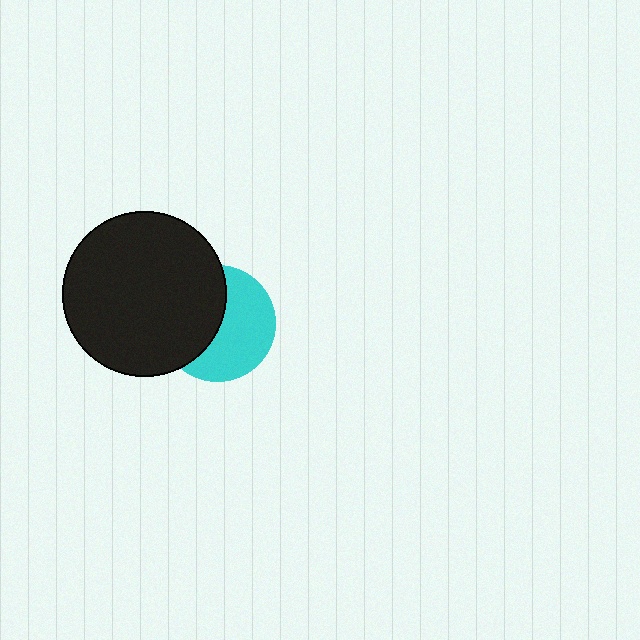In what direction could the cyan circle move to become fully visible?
The cyan circle could move right. That would shift it out from behind the black circle entirely.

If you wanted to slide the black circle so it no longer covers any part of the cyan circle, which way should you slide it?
Slide it left — that is the most direct way to separate the two shapes.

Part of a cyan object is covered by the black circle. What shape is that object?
It is a circle.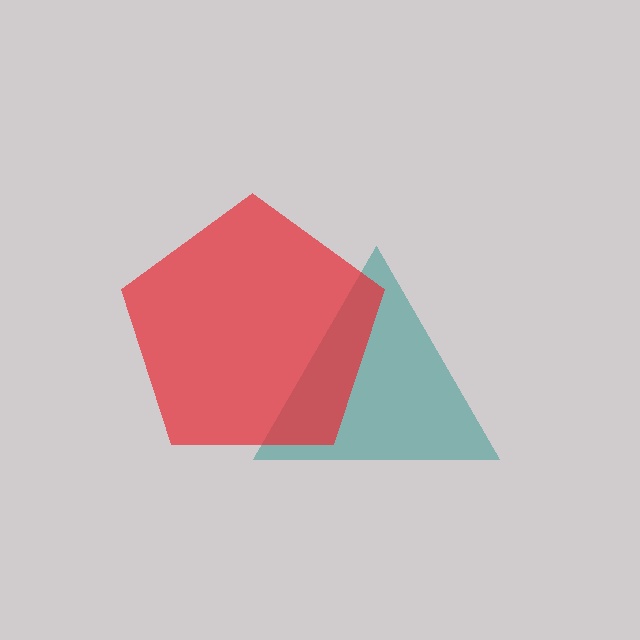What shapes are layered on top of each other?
The layered shapes are: a teal triangle, a red pentagon.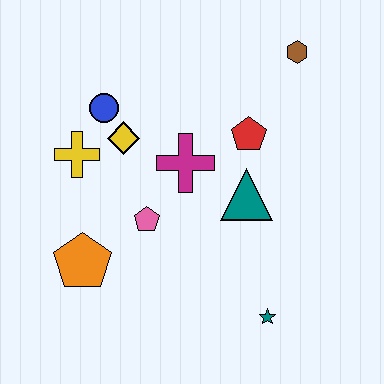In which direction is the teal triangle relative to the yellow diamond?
The teal triangle is to the right of the yellow diamond.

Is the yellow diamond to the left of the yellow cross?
No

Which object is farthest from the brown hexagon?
The orange pentagon is farthest from the brown hexagon.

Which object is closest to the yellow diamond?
The blue circle is closest to the yellow diamond.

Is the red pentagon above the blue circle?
No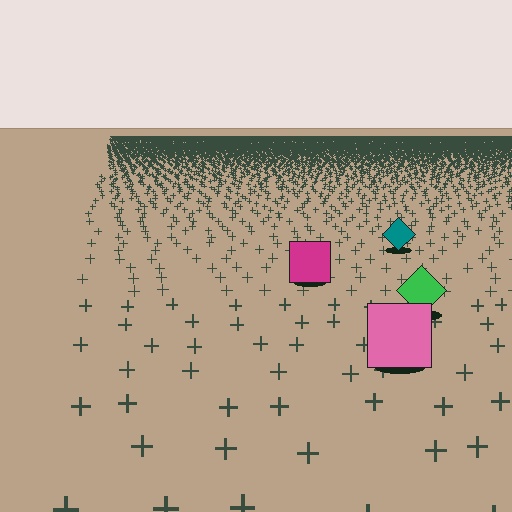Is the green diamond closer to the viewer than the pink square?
No. The pink square is closer — you can tell from the texture gradient: the ground texture is coarser near it.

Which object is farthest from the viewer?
The teal diamond is farthest from the viewer. It appears smaller and the ground texture around it is denser.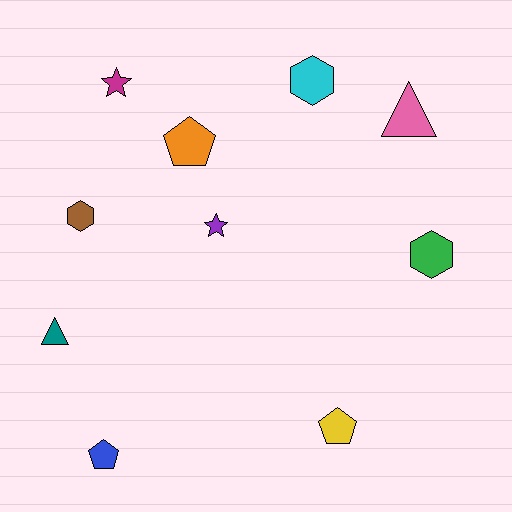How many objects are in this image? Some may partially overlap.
There are 10 objects.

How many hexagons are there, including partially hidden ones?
There are 3 hexagons.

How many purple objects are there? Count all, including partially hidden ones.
There is 1 purple object.